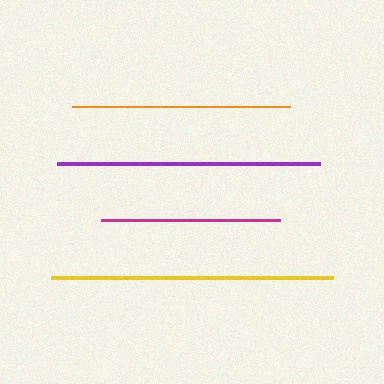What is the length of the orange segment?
The orange segment is approximately 218 pixels long.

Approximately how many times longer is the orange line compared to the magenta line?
The orange line is approximately 1.2 times the length of the magenta line.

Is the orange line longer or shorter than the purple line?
The purple line is longer than the orange line.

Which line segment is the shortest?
The magenta line is the shortest at approximately 179 pixels.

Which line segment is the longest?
The yellow line is the longest at approximately 283 pixels.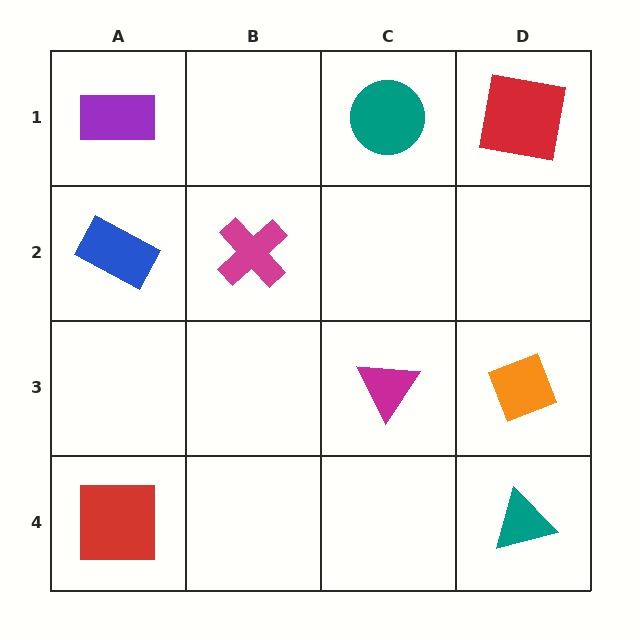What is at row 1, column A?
A purple rectangle.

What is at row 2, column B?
A magenta cross.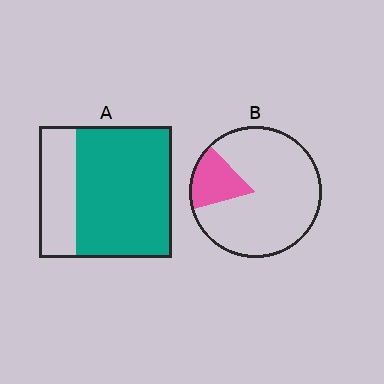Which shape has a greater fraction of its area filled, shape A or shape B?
Shape A.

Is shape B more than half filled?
No.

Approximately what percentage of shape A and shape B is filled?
A is approximately 70% and B is approximately 15%.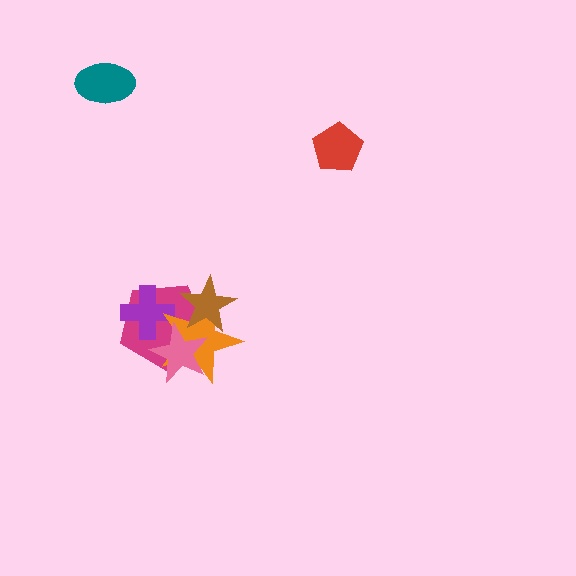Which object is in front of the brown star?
The pink star is in front of the brown star.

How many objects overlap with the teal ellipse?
0 objects overlap with the teal ellipse.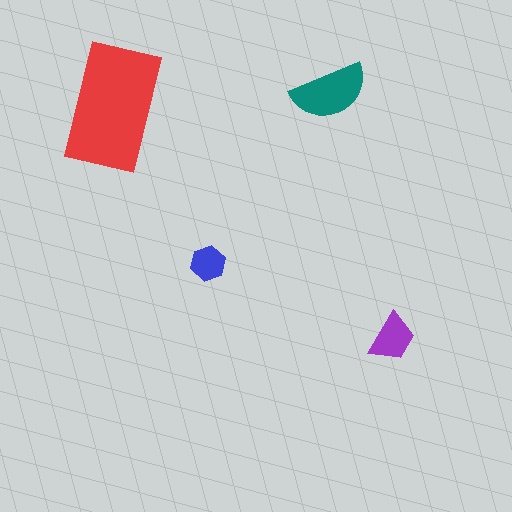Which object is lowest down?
The purple trapezoid is bottommost.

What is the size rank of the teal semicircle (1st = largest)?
2nd.